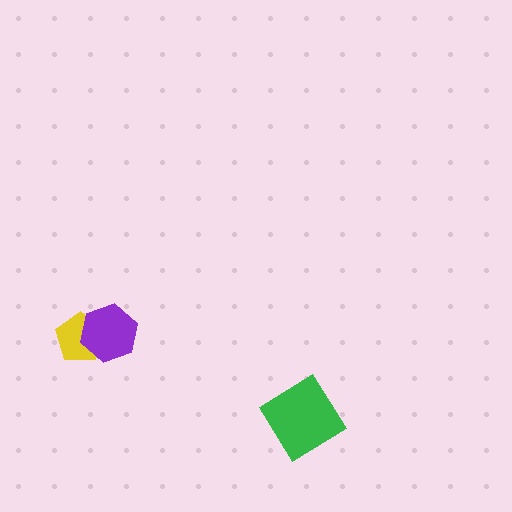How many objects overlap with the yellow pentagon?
1 object overlaps with the yellow pentagon.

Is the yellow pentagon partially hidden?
Yes, it is partially covered by another shape.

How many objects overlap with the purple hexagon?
1 object overlaps with the purple hexagon.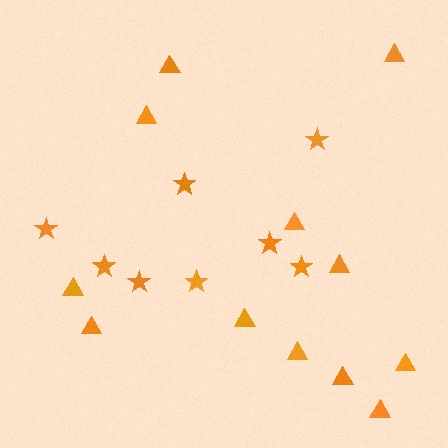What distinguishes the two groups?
There are 2 groups: one group of triangles (12) and one group of stars (8).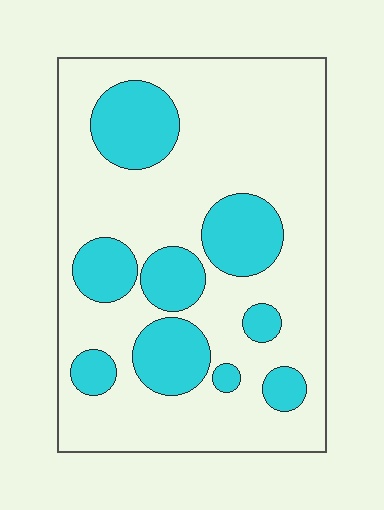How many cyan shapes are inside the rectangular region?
9.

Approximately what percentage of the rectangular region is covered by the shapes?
Approximately 25%.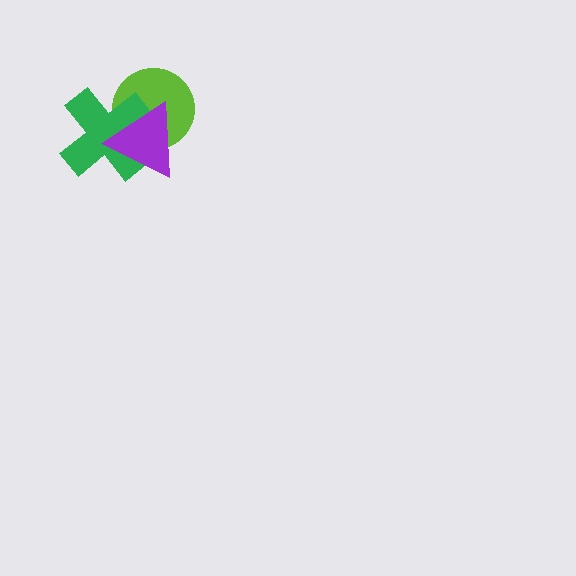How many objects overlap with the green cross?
2 objects overlap with the green cross.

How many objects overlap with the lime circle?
2 objects overlap with the lime circle.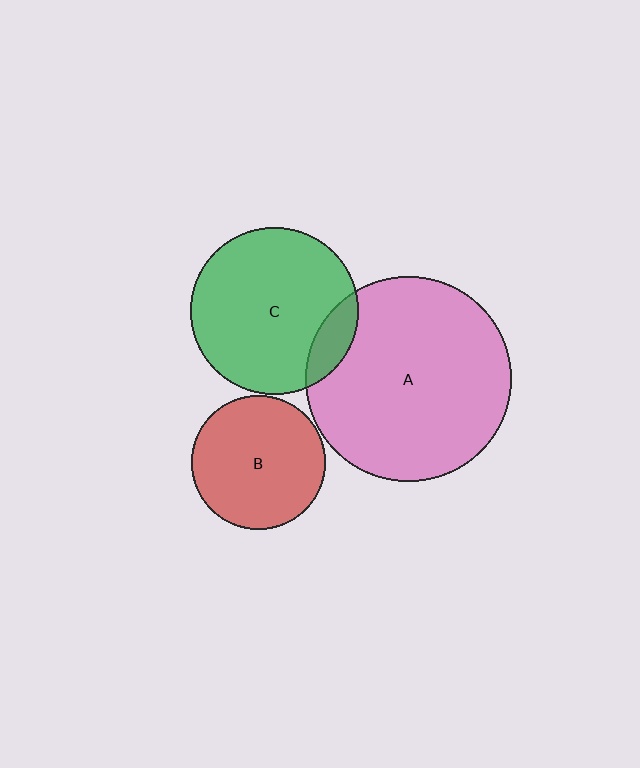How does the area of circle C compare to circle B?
Approximately 1.6 times.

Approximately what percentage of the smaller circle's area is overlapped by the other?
Approximately 10%.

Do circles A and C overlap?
Yes.